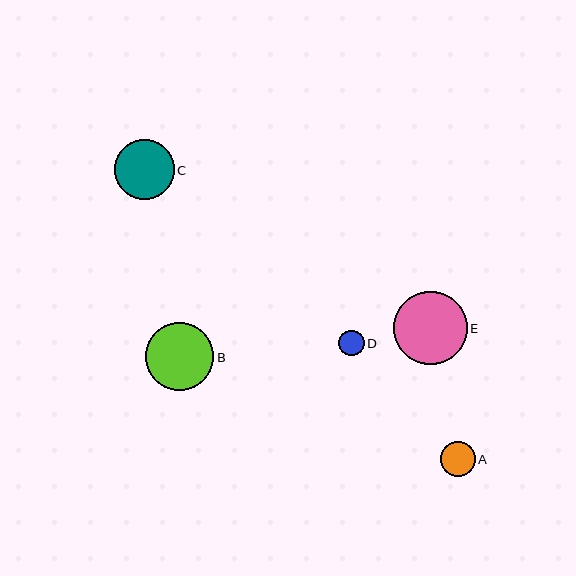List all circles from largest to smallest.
From largest to smallest: E, B, C, A, D.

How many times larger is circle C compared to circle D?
Circle C is approximately 2.3 times the size of circle D.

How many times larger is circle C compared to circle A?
Circle C is approximately 1.7 times the size of circle A.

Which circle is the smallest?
Circle D is the smallest with a size of approximately 26 pixels.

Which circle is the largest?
Circle E is the largest with a size of approximately 74 pixels.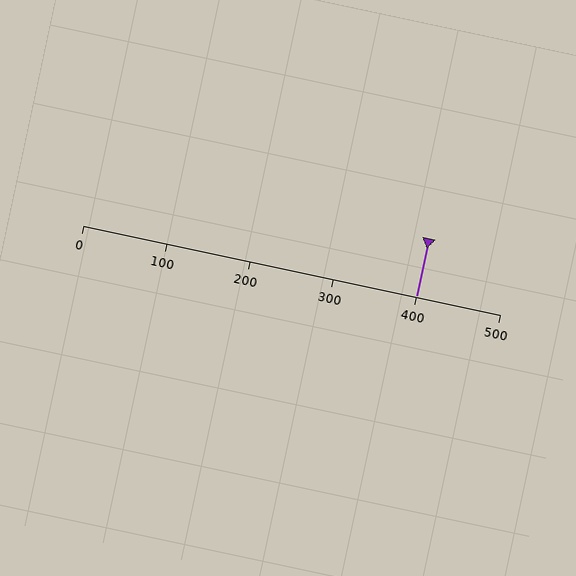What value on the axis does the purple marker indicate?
The marker indicates approximately 400.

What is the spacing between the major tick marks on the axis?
The major ticks are spaced 100 apart.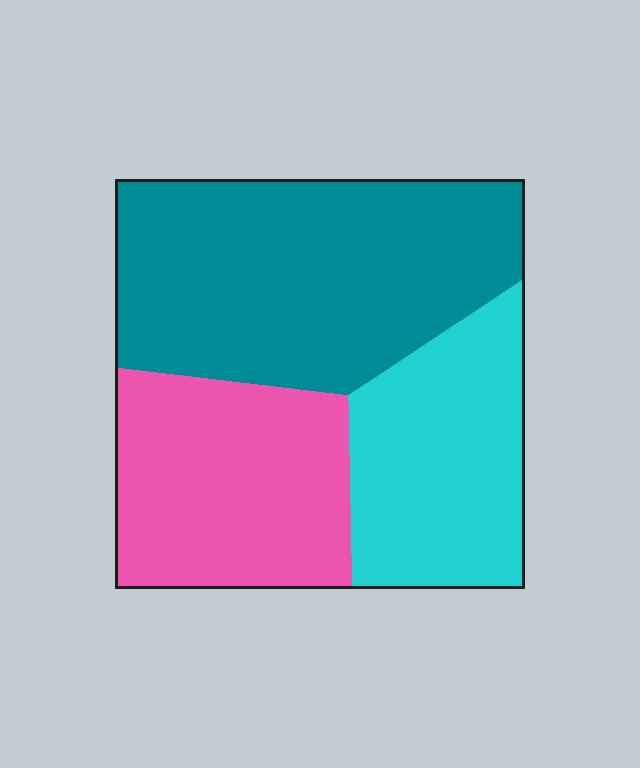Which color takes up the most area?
Teal, at roughly 45%.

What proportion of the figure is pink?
Pink covers 29% of the figure.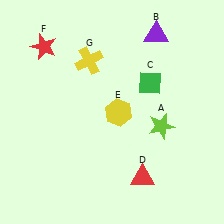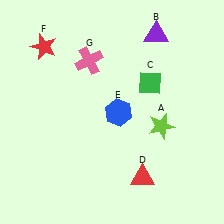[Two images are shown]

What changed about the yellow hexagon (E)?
In Image 1, E is yellow. In Image 2, it changed to blue.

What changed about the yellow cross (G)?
In Image 1, G is yellow. In Image 2, it changed to pink.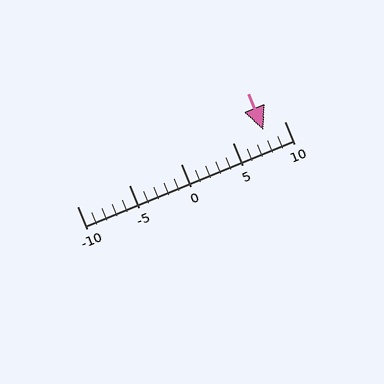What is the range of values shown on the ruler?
The ruler shows values from -10 to 10.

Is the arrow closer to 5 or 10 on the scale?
The arrow is closer to 10.